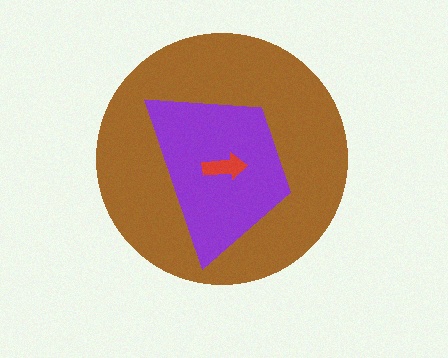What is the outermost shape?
The brown circle.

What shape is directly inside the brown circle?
The purple trapezoid.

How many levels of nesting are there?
3.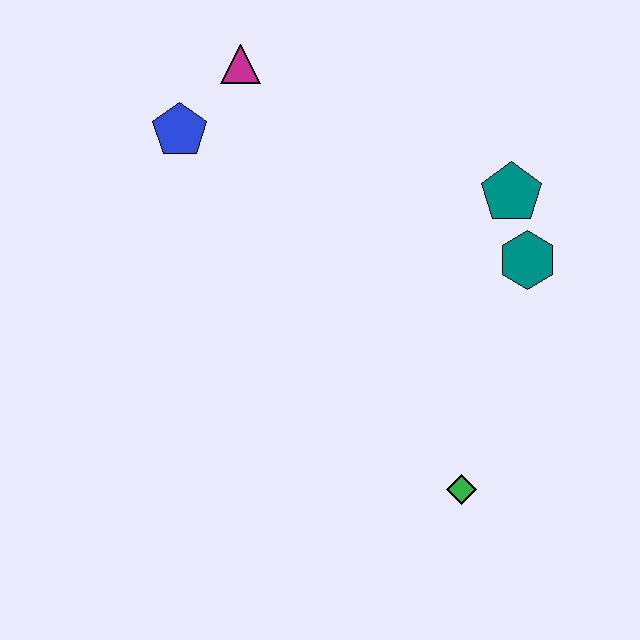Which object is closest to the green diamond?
The teal hexagon is closest to the green diamond.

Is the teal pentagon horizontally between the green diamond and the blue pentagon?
No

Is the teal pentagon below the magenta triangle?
Yes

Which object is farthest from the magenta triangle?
The green diamond is farthest from the magenta triangle.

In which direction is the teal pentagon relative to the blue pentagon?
The teal pentagon is to the right of the blue pentagon.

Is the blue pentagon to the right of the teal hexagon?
No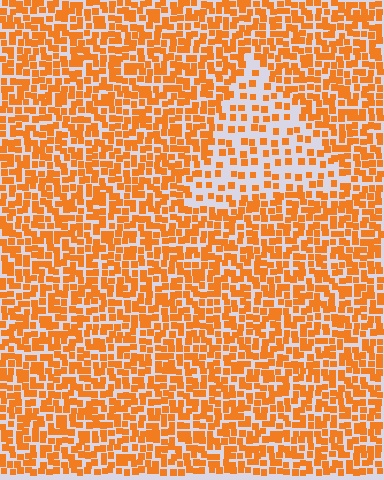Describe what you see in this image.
The image contains small orange elements arranged at two different densities. A triangle-shaped region is visible where the elements are less densely packed than the surrounding area.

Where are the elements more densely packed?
The elements are more densely packed outside the triangle boundary.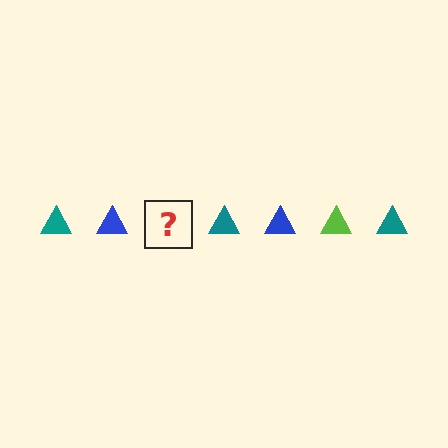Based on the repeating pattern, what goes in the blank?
The blank should be a lime triangle.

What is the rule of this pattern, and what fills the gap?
The rule is that the pattern cycles through teal, blue, lime triangles. The gap should be filled with a lime triangle.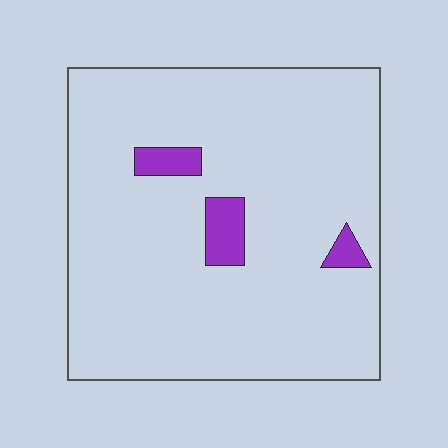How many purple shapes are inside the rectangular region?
3.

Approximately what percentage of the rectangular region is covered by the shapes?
Approximately 5%.